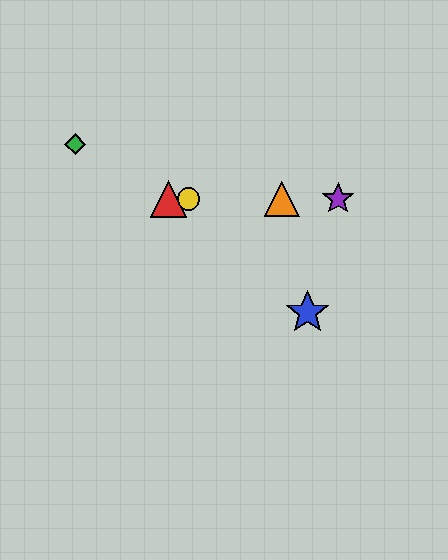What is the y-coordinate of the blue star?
The blue star is at y≈313.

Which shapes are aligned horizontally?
The red triangle, the yellow circle, the purple star, the orange triangle are aligned horizontally.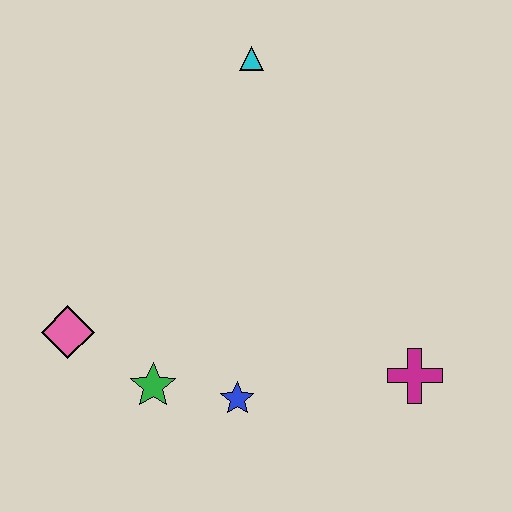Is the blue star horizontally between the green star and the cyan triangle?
Yes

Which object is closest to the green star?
The blue star is closest to the green star.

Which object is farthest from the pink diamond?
The magenta cross is farthest from the pink diamond.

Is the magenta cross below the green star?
No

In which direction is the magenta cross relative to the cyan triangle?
The magenta cross is below the cyan triangle.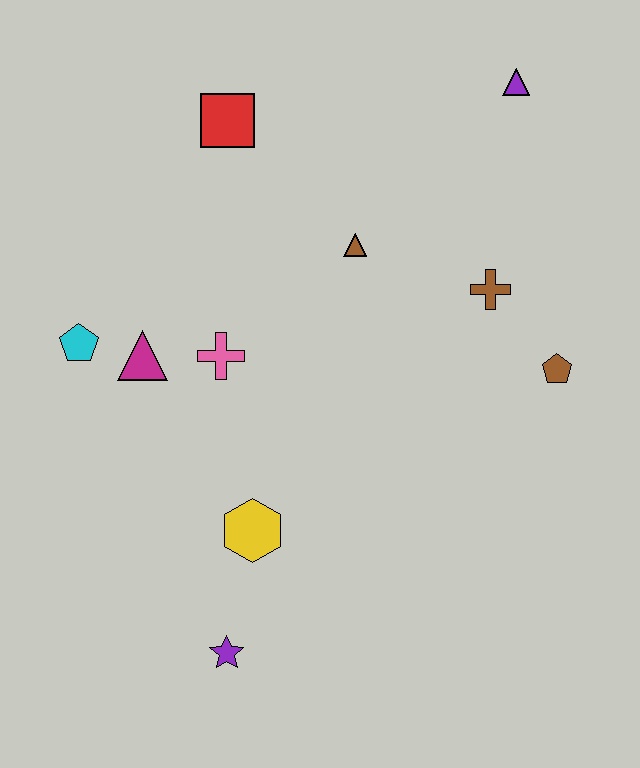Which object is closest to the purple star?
The yellow hexagon is closest to the purple star.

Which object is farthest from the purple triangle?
The purple star is farthest from the purple triangle.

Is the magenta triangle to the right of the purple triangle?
No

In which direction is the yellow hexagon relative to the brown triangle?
The yellow hexagon is below the brown triangle.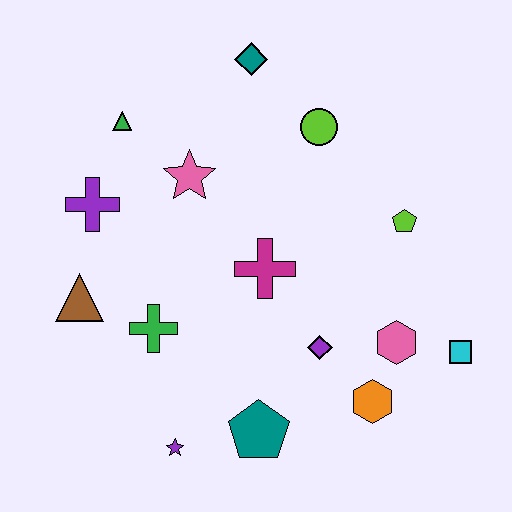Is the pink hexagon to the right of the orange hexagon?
Yes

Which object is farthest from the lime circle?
The purple star is farthest from the lime circle.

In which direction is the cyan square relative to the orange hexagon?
The cyan square is to the right of the orange hexagon.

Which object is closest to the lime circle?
The teal diamond is closest to the lime circle.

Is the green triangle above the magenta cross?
Yes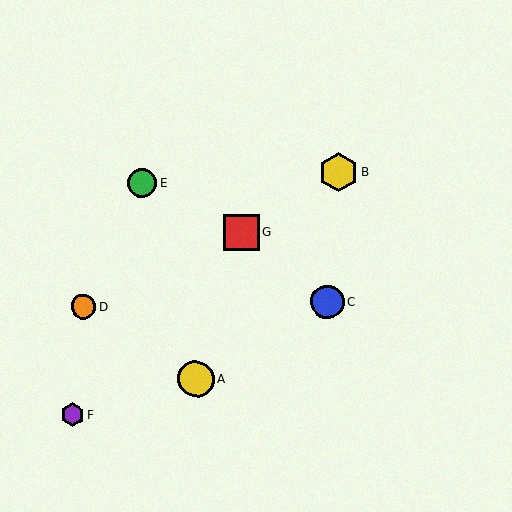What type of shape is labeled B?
Shape B is a yellow hexagon.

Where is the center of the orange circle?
The center of the orange circle is at (83, 307).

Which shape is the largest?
The yellow hexagon (labeled B) is the largest.